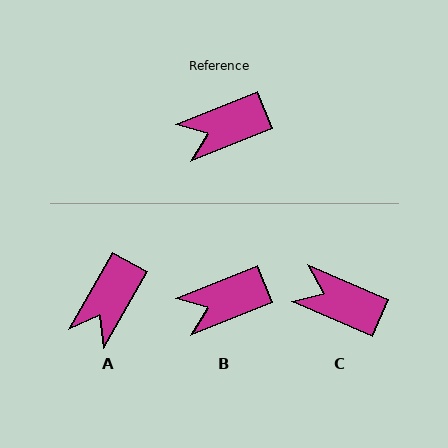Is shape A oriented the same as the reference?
No, it is off by about 39 degrees.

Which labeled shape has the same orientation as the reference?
B.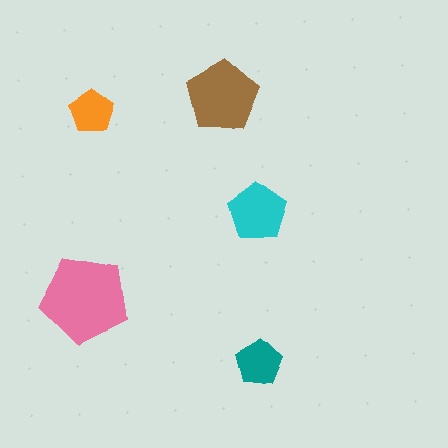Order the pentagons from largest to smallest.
the pink one, the brown one, the cyan one, the teal one, the orange one.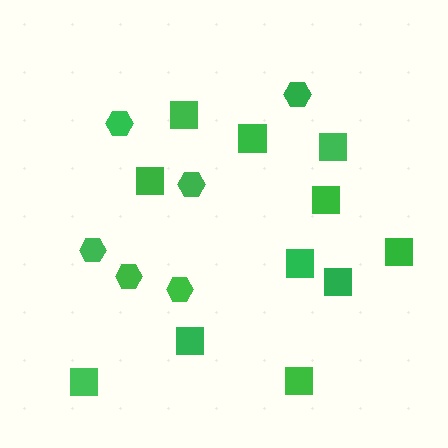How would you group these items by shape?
There are 2 groups: one group of squares (11) and one group of hexagons (6).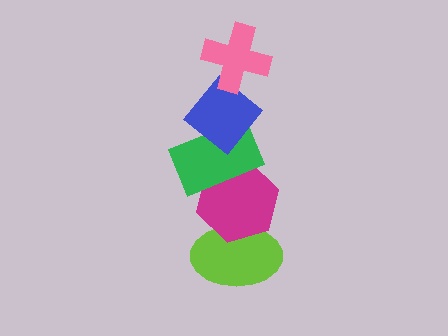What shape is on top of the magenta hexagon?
The green rectangle is on top of the magenta hexagon.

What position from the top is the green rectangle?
The green rectangle is 3rd from the top.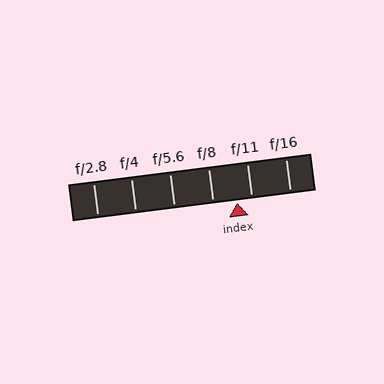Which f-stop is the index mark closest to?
The index mark is closest to f/11.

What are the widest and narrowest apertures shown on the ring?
The widest aperture shown is f/2.8 and the narrowest is f/16.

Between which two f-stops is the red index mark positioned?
The index mark is between f/8 and f/11.